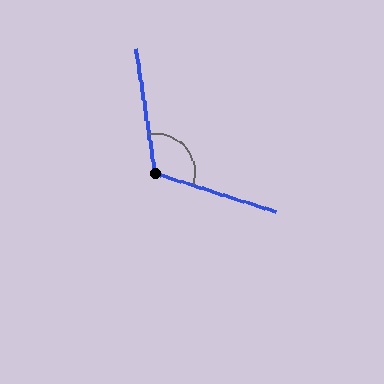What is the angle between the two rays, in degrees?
Approximately 116 degrees.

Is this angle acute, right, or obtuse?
It is obtuse.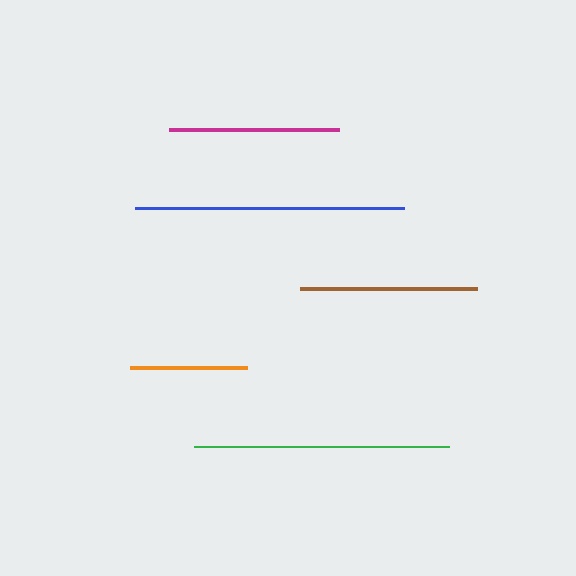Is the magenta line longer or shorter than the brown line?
The brown line is longer than the magenta line.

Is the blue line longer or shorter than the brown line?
The blue line is longer than the brown line.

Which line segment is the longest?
The blue line is the longest at approximately 269 pixels.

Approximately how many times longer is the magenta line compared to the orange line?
The magenta line is approximately 1.4 times the length of the orange line.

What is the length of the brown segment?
The brown segment is approximately 177 pixels long.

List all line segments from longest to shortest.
From longest to shortest: blue, green, brown, magenta, orange.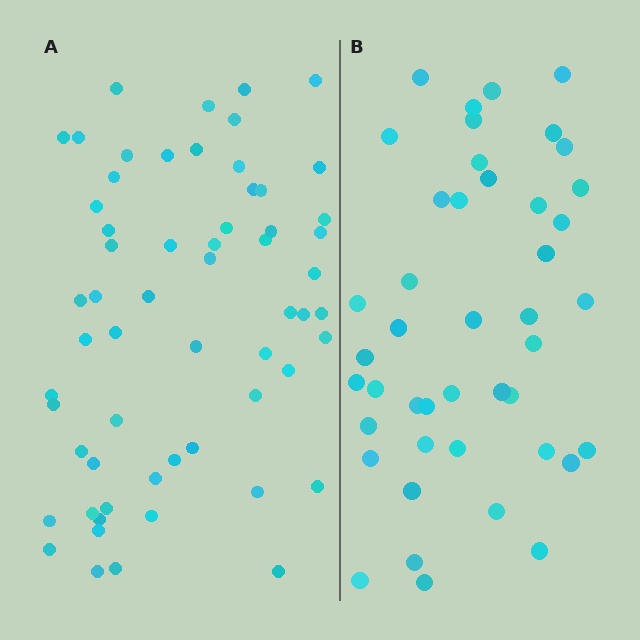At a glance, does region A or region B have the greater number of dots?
Region A (the left region) has more dots.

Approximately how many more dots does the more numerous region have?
Region A has approximately 15 more dots than region B.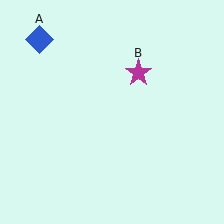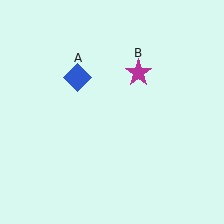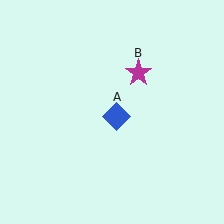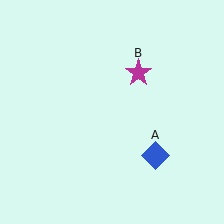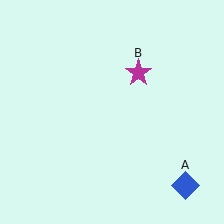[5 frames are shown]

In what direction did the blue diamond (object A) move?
The blue diamond (object A) moved down and to the right.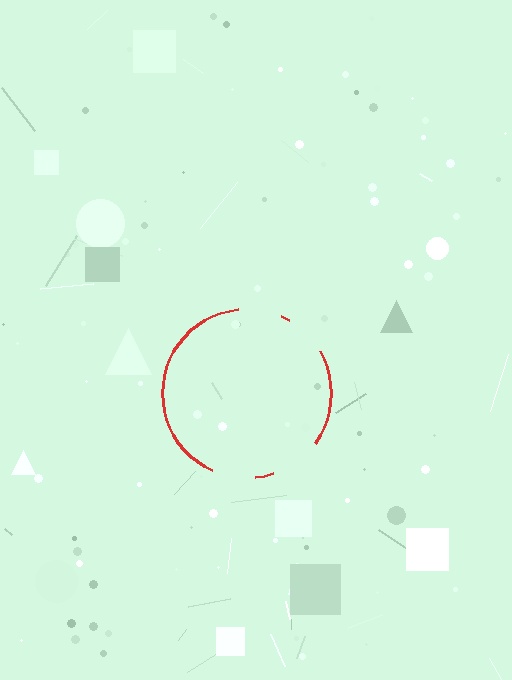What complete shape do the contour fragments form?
The contour fragments form a circle.